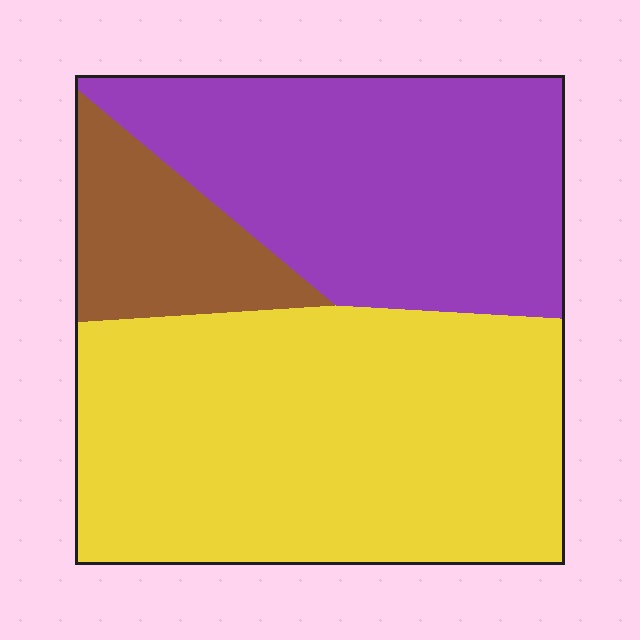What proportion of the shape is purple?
Purple covers 36% of the shape.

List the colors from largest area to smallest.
From largest to smallest: yellow, purple, brown.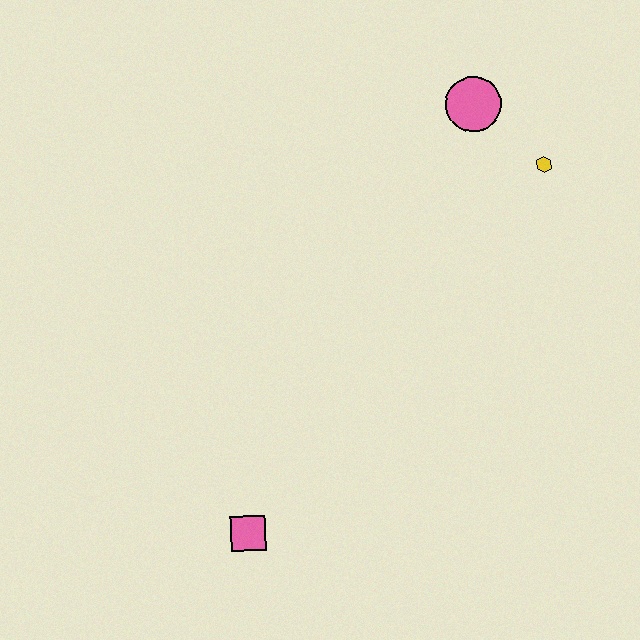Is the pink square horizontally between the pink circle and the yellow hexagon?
No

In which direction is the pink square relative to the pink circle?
The pink square is below the pink circle.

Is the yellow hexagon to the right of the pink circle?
Yes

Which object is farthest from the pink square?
The pink circle is farthest from the pink square.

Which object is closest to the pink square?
The yellow hexagon is closest to the pink square.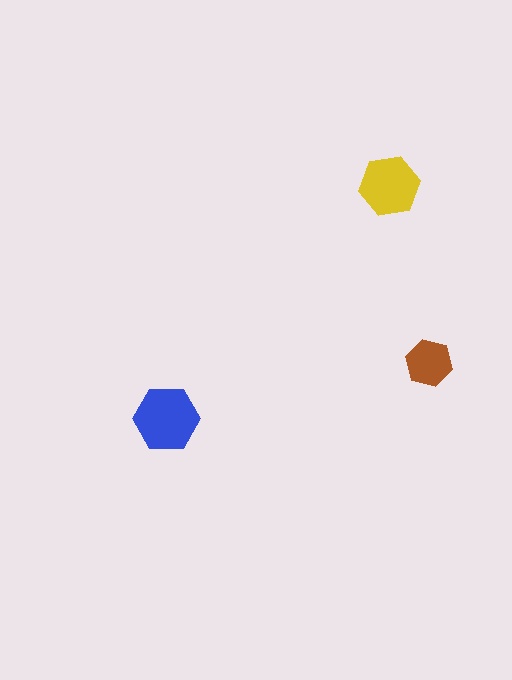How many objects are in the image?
There are 3 objects in the image.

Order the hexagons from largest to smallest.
the blue one, the yellow one, the brown one.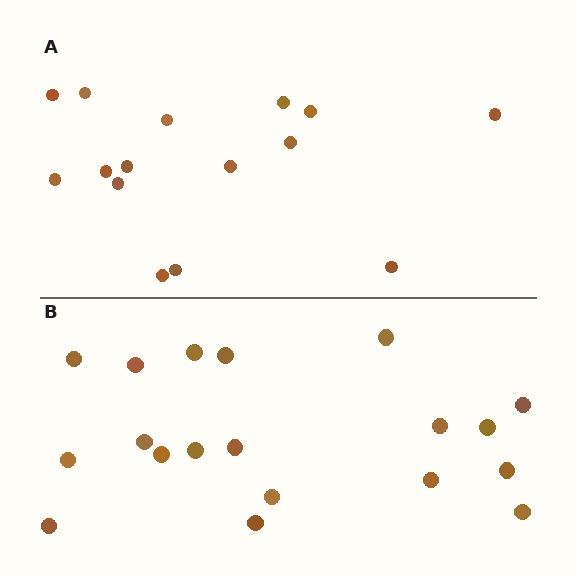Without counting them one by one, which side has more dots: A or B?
Region B (the bottom region) has more dots.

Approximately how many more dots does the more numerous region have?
Region B has about 4 more dots than region A.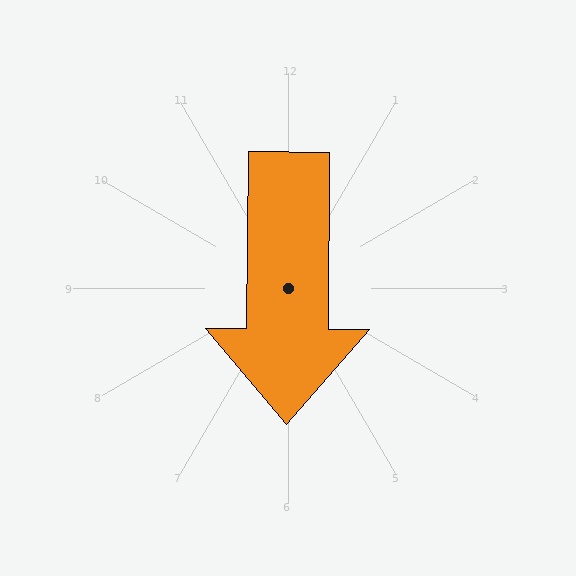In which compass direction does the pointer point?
South.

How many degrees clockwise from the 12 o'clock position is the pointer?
Approximately 180 degrees.